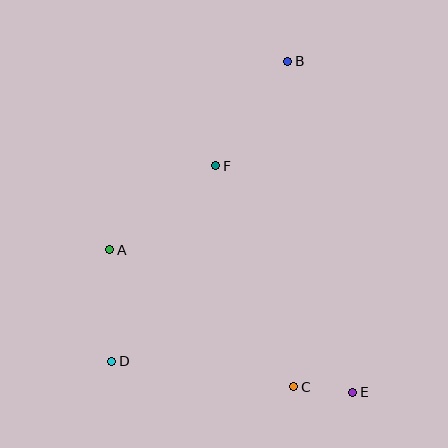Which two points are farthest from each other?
Points B and D are farthest from each other.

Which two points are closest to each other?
Points C and E are closest to each other.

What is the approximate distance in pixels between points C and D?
The distance between C and D is approximately 184 pixels.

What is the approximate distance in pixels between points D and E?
The distance between D and E is approximately 243 pixels.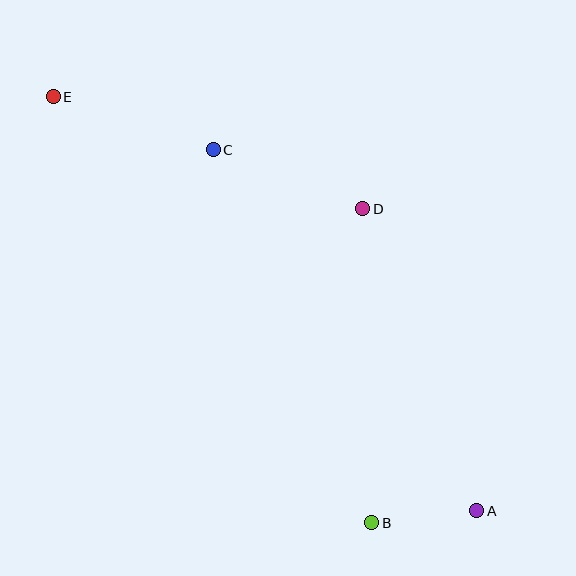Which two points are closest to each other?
Points A and B are closest to each other.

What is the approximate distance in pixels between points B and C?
The distance between B and C is approximately 405 pixels.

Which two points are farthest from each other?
Points A and E are farthest from each other.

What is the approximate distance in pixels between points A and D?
The distance between A and D is approximately 323 pixels.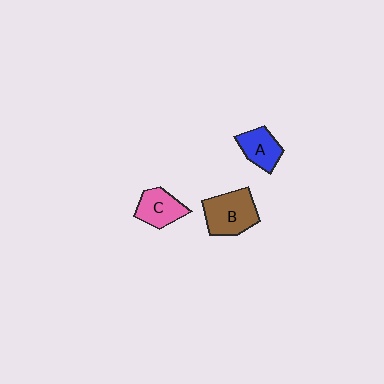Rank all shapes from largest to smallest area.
From largest to smallest: B (brown), C (pink), A (blue).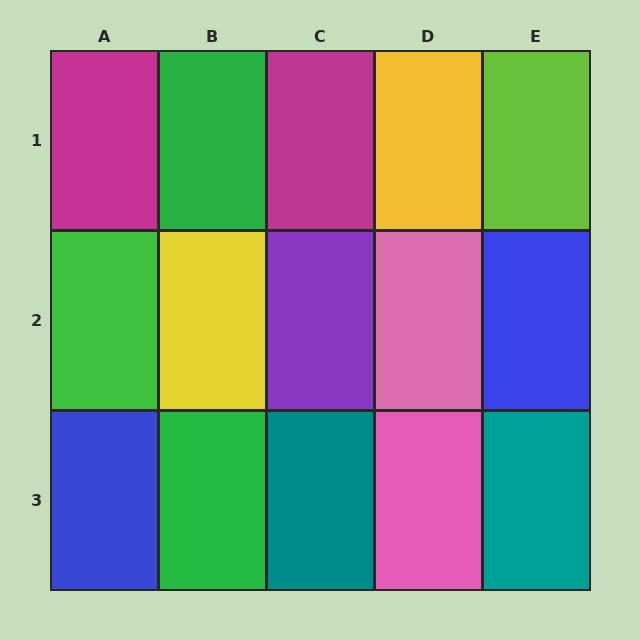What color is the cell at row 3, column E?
Teal.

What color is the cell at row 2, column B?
Yellow.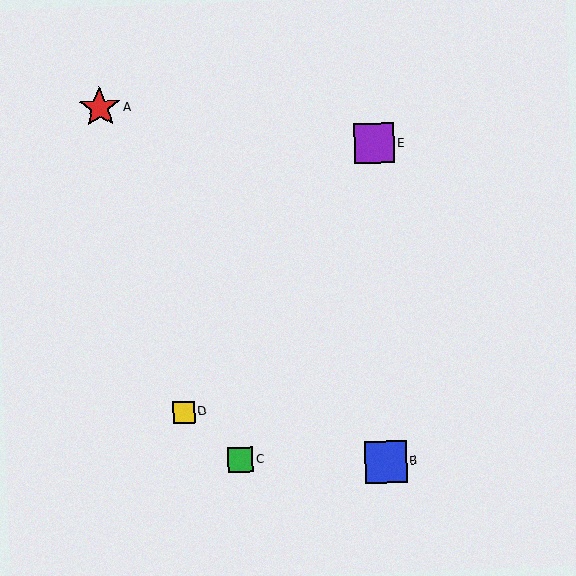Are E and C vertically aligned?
No, E is at x≈374 and C is at x≈240.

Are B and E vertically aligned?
Yes, both are at x≈386.